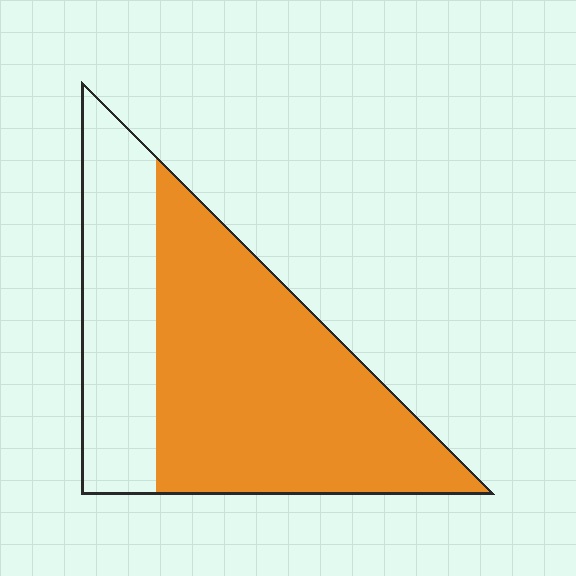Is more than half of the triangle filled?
Yes.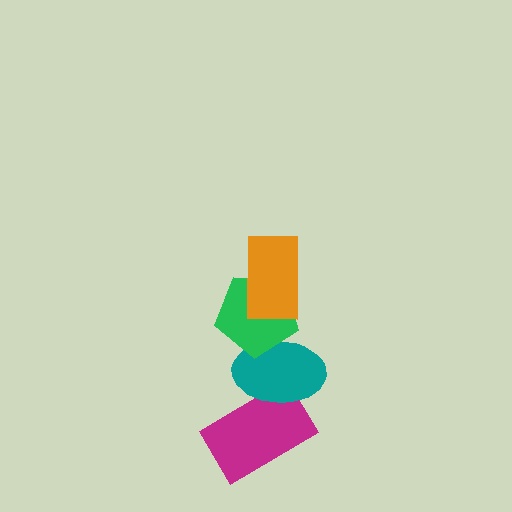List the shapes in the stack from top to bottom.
From top to bottom: the orange rectangle, the green pentagon, the teal ellipse, the magenta rectangle.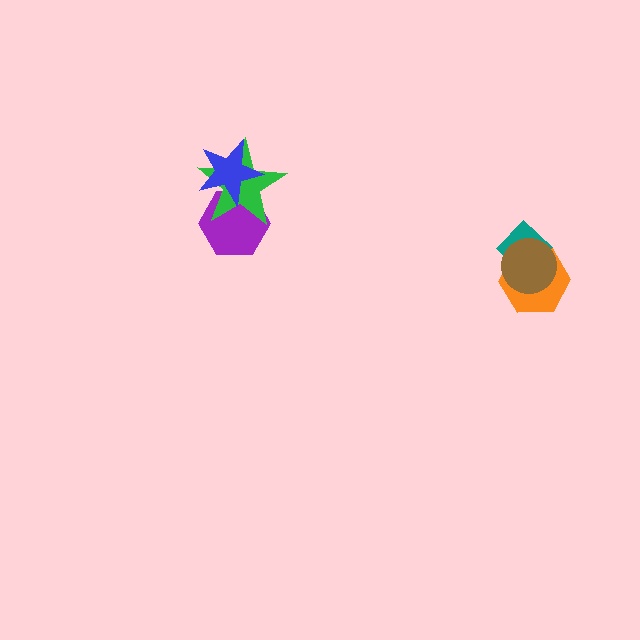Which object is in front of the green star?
The blue star is in front of the green star.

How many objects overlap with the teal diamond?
2 objects overlap with the teal diamond.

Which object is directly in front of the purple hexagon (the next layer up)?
The green star is directly in front of the purple hexagon.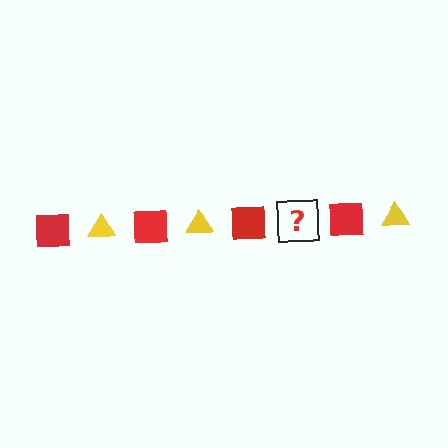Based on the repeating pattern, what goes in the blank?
The blank should be a yellow triangle.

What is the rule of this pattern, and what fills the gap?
The rule is that the pattern alternates between red square and yellow triangle. The gap should be filled with a yellow triangle.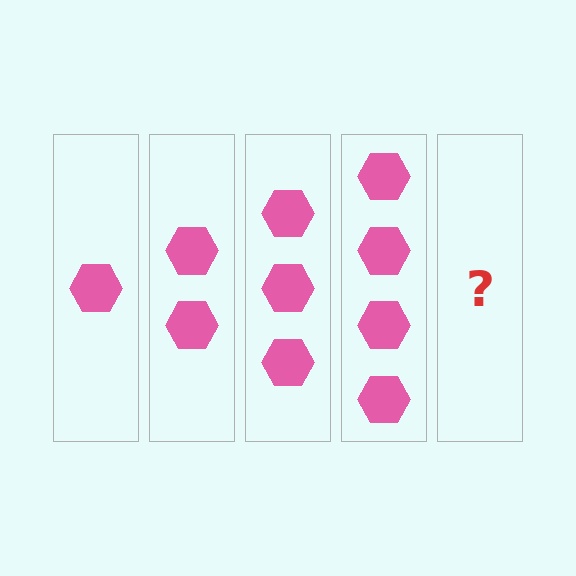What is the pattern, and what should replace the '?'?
The pattern is that each step adds one more hexagon. The '?' should be 5 hexagons.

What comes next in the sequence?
The next element should be 5 hexagons.